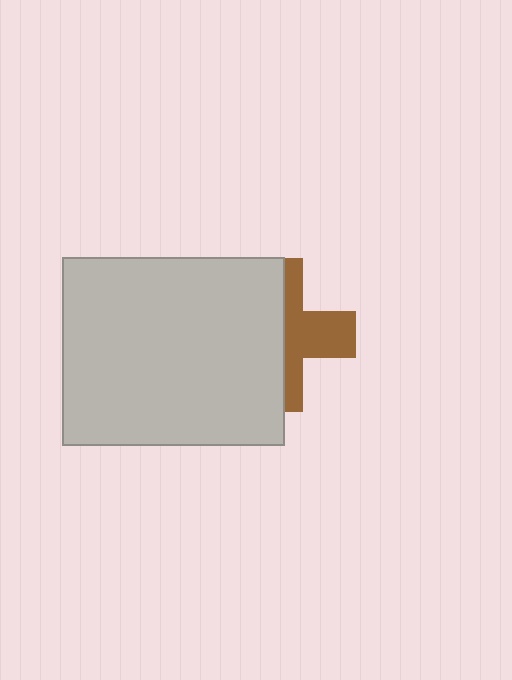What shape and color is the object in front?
The object in front is a light gray rectangle.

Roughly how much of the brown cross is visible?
A small part of it is visible (roughly 42%).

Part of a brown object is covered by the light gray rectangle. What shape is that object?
It is a cross.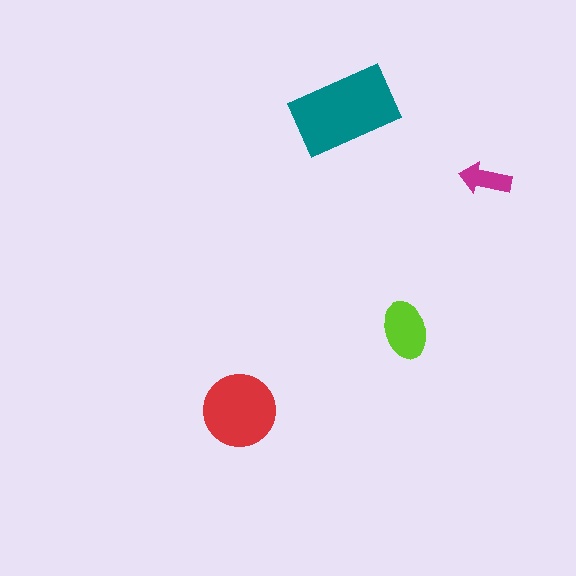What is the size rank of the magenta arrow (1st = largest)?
4th.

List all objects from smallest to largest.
The magenta arrow, the lime ellipse, the red circle, the teal rectangle.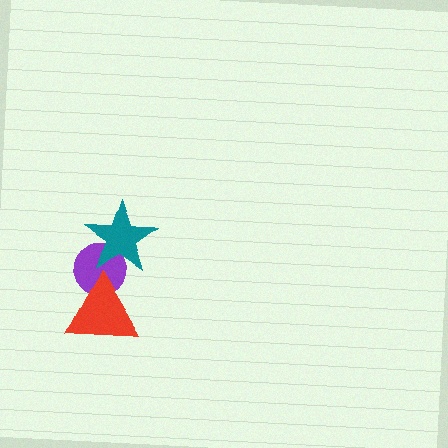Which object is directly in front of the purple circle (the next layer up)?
The red triangle is directly in front of the purple circle.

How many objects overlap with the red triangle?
1 object overlaps with the red triangle.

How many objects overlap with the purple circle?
2 objects overlap with the purple circle.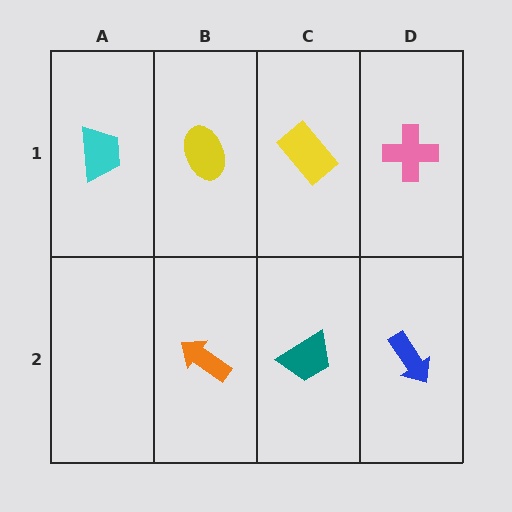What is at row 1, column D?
A pink cross.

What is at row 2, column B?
An orange arrow.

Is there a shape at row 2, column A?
No, that cell is empty.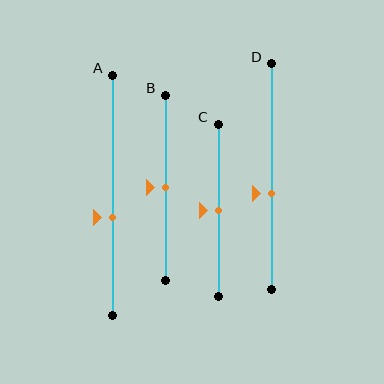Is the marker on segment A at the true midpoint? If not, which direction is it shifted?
No, the marker on segment A is shifted downward by about 9% of the segment length.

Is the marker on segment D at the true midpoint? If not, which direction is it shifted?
No, the marker on segment D is shifted downward by about 7% of the segment length.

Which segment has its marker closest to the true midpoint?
Segment B has its marker closest to the true midpoint.